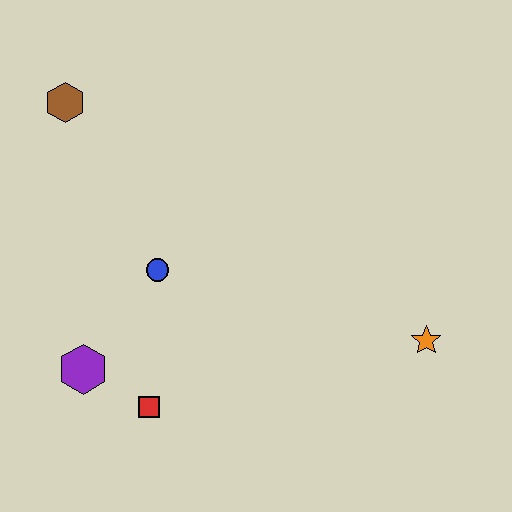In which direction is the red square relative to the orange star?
The red square is to the left of the orange star.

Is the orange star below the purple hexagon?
No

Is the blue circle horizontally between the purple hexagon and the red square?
No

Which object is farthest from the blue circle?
The orange star is farthest from the blue circle.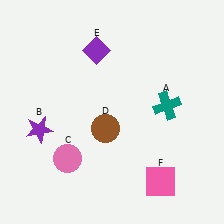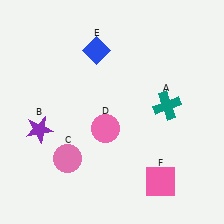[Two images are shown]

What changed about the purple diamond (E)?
In Image 1, E is purple. In Image 2, it changed to blue.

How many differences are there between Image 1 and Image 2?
There are 2 differences between the two images.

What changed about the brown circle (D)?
In Image 1, D is brown. In Image 2, it changed to pink.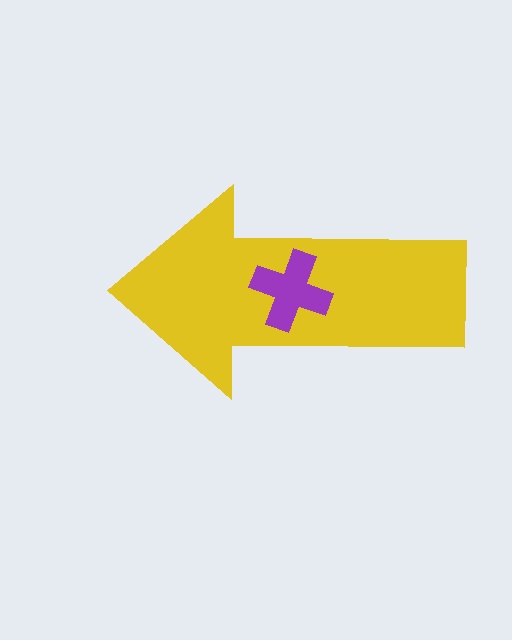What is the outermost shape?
The yellow arrow.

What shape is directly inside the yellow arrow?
The purple cross.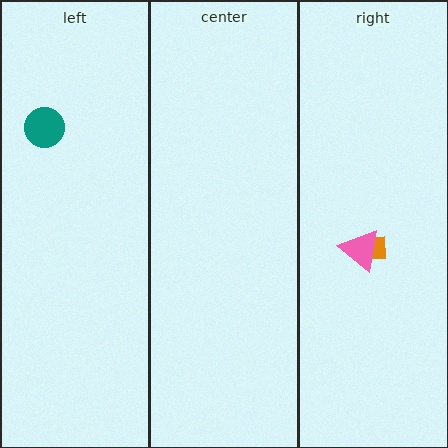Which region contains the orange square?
The right region.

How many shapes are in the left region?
1.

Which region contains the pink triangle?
The right region.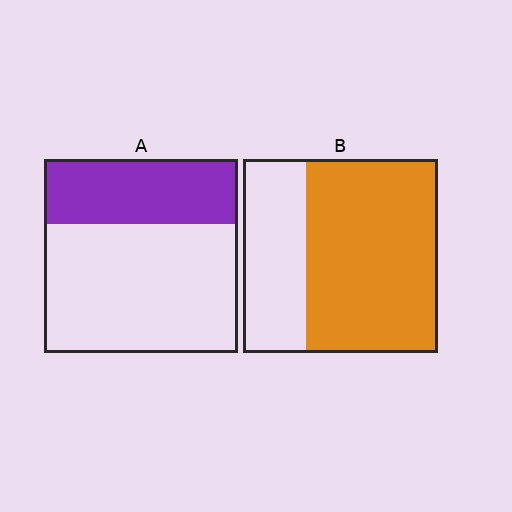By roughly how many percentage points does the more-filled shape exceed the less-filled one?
By roughly 35 percentage points (B over A).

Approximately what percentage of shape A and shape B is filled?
A is approximately 35% and B is approximately 70%.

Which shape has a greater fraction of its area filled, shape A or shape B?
Shape B.